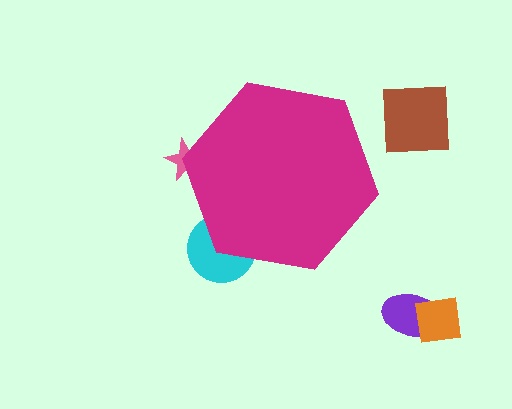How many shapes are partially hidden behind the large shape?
2 shapes are partially hidden.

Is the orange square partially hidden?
No, the orange square is fully visible.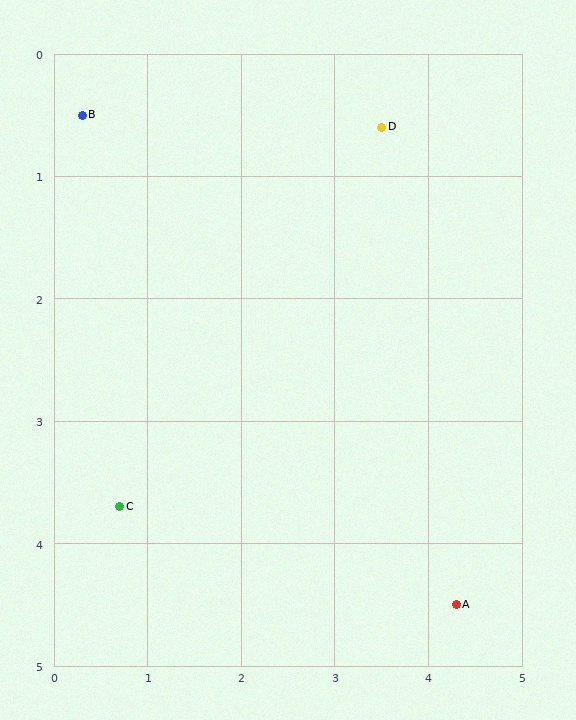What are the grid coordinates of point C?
Point C is at approximately (0.7, 3.7).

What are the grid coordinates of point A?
Point A is at approximately (4.3, 4.5).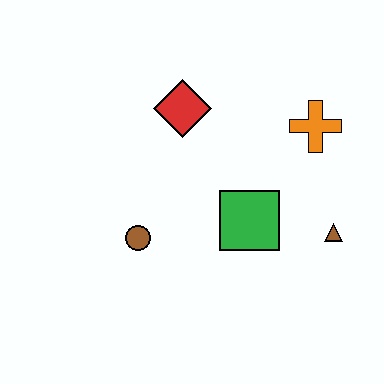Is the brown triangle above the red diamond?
No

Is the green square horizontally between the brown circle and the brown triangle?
Yes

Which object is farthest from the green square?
The red diamond is farthest from the green square.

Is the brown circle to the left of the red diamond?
Yes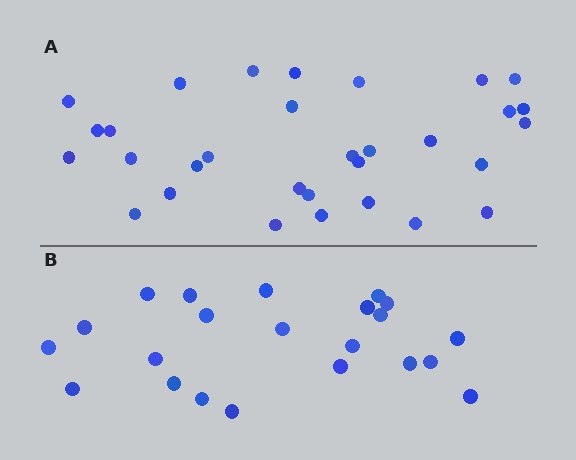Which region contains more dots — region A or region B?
Region A (the top region) has more dots.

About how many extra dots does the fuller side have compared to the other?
Region A has roughly 8 or so more dots than region B.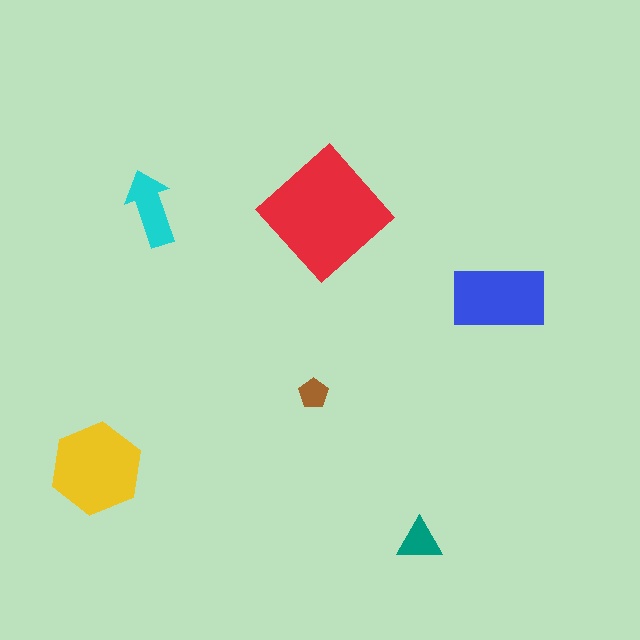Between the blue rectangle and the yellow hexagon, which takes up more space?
The yellow hexagon.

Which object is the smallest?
The brown pentagon.